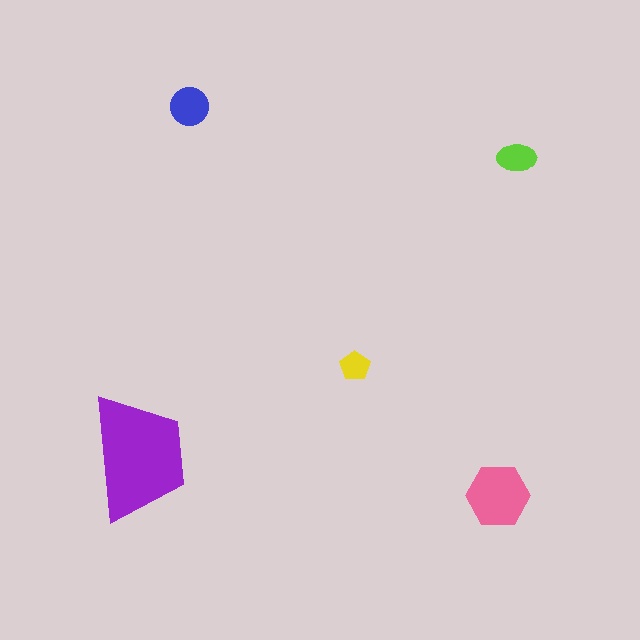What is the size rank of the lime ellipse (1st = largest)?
4th.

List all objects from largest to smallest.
The purple trapezoid, the pink hexagon, the blue circle, the lime ellipse, the yellow pentagon.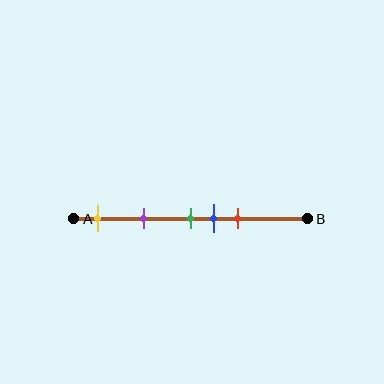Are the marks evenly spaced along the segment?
No, the marks are not evenly spaced.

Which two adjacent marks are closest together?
The green and blue marks are the closest adjacent pair.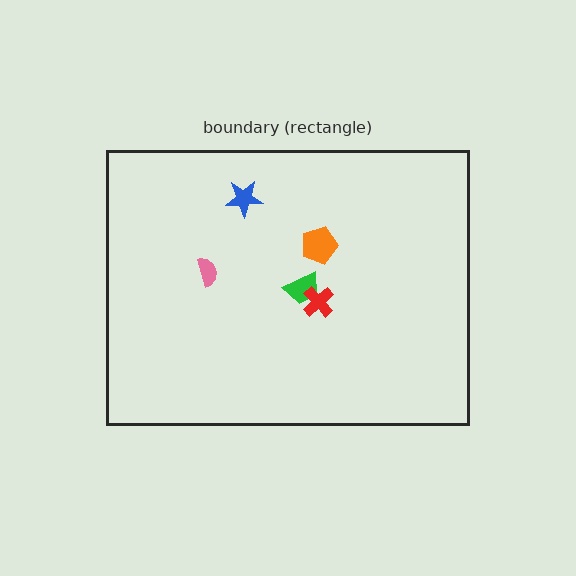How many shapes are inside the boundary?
5 inside, 0 outside.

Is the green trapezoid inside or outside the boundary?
Inside.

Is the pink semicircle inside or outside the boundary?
Inside.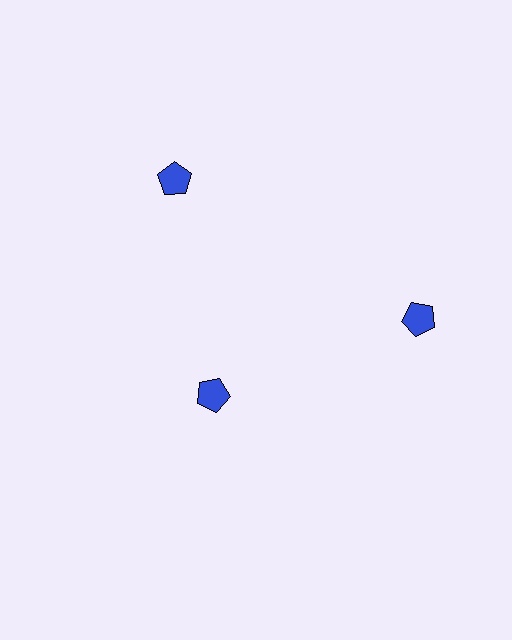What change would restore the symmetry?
The symmetry would be restored by moving it outward, back onto the ring so that all 3 pentagons sit at equal angles and equal distance from the center.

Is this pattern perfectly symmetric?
No. The 3 blue pentagons are arranged in a ring, but one element near the 7 o'clock position is pulled inward toward the center, breaking the 3-fold rotational symmetry.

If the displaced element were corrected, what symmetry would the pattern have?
It would have 3-fold rotational symmetry — the pattern would map onto itself every 120 degrees.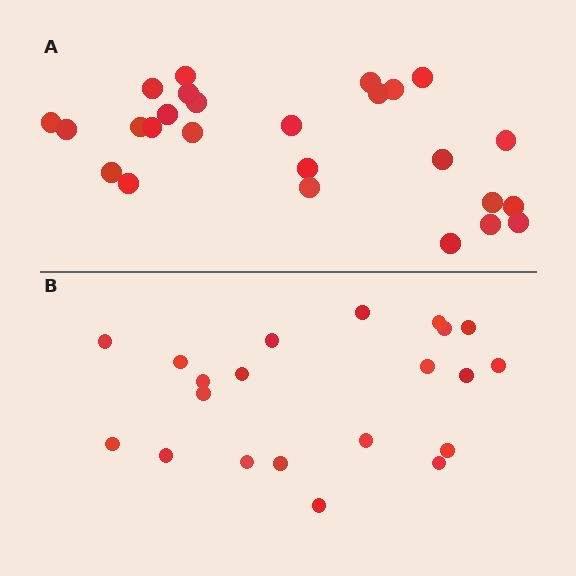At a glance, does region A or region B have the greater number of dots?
Region A (the top region) has more dots.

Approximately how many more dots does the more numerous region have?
Region A has about 5 more dots than region B.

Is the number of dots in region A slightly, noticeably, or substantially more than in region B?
Region A has only slightly more — the two regions are fairly close. The ratio is roughly 1.2 to 1.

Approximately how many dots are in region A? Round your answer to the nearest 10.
About 30 dots. (The exact count is 26, which rounds to 30.)